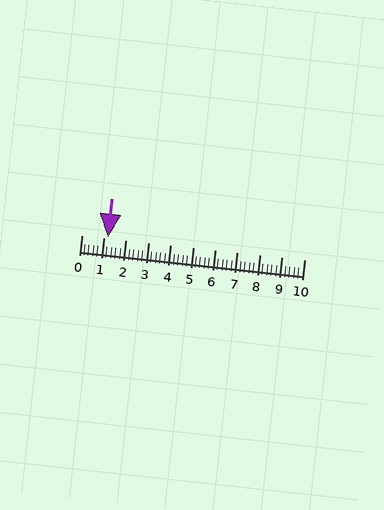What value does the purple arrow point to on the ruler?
The purple arrow points to approximately 1.2.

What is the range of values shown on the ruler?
The ruler shows values from 0 to 10.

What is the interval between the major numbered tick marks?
The major tick marks are spaced 1 units apart.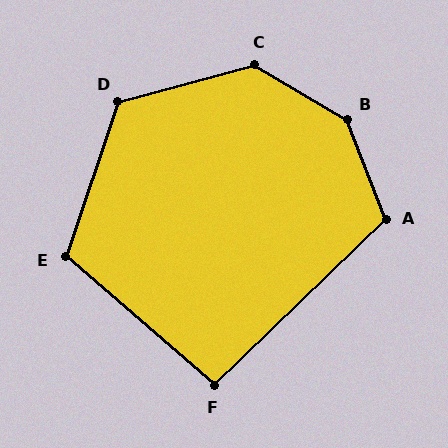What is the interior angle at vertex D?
Approximately 124 degrees (obtuse).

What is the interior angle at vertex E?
Approximately 112 degrees (obtuse).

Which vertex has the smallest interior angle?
F, at approximately 95 degrees.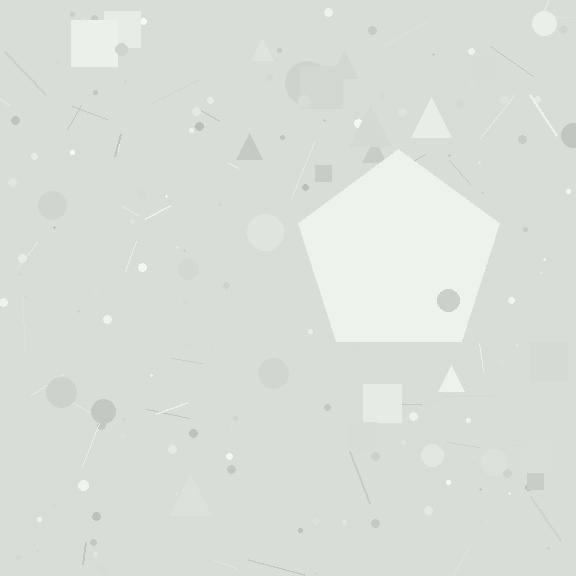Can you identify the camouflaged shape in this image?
The camouflaged shape is a pentagon.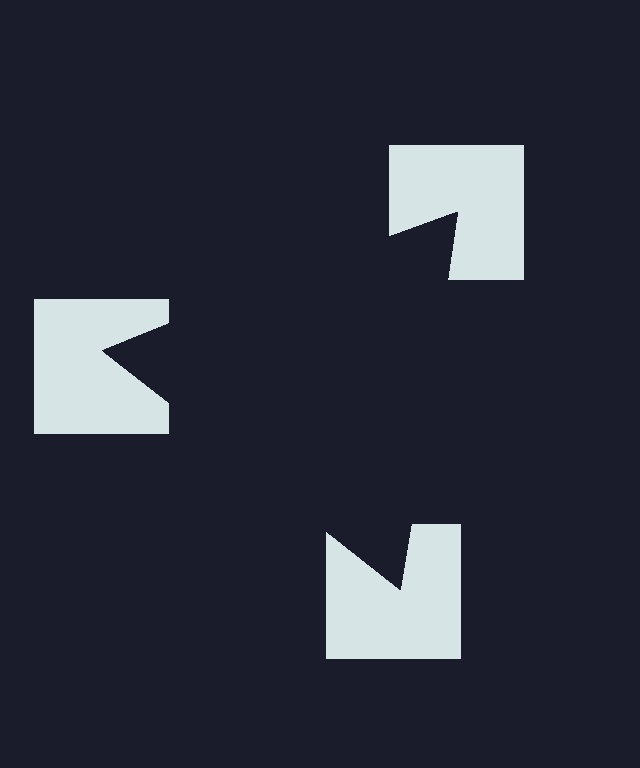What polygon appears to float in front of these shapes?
An illusory triangle — its edges are inferred from the aligned wedge cuts in the notched squares, not physically drawn.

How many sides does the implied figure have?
3 sides.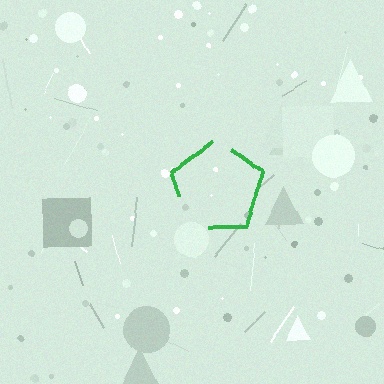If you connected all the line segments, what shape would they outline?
They would outline a pentagon.